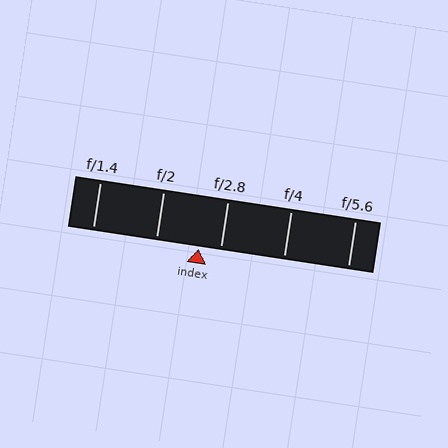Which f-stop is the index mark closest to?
The index mark is closest to f/2.8.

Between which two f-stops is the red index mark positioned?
The index mark is between f/2 and f/2.8.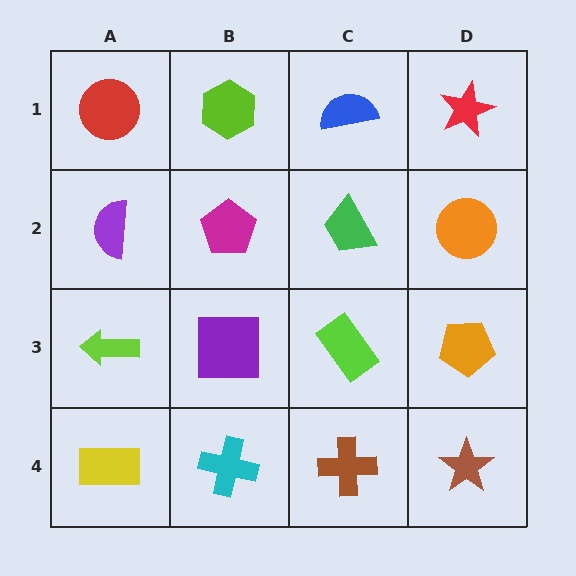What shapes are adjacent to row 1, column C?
A green trapezoid (row 2, column C), a lime hexagon (row 1, column B), a red star (row 1, column D).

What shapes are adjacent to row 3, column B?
A magenta pentagon (row 2, column B), a cyan cross (row 4, column B), a lime arrow (row 3, column A), a lime rectangle (row 3, column C).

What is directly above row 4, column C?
A lime rectangle.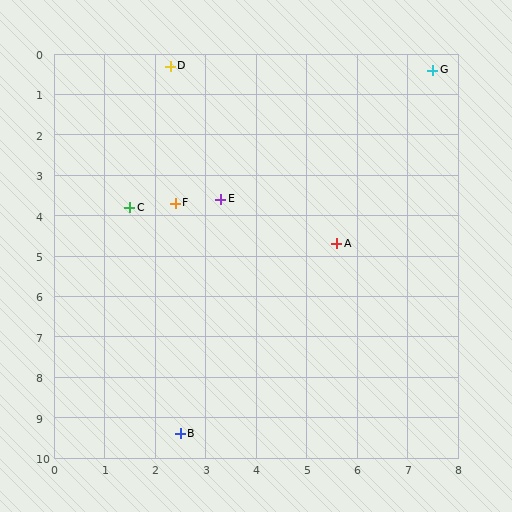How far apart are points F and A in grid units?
Points F and A are about 3.4 grid units apart.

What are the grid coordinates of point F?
Point F is at approximately (2.4, 3.7).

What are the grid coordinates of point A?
Point A is at approximately (5.6, 4.7).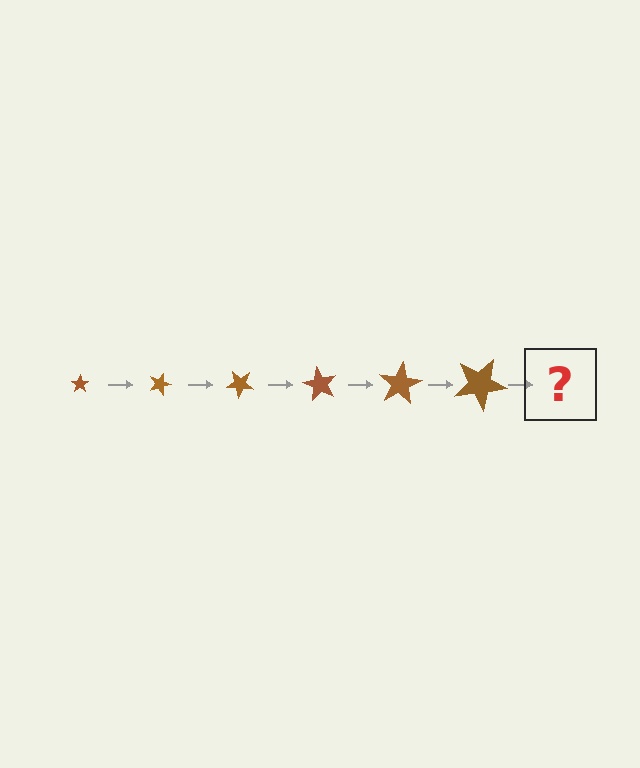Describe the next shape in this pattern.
It should be a star, larger than the previous one and rotated 120 degrees from the start.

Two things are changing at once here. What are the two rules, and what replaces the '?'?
The two rules are that the star grows larger each step and it rotates 20 degrees each step. The '?' should be a star, larger than the previous one and rotated 120 degrees from the start.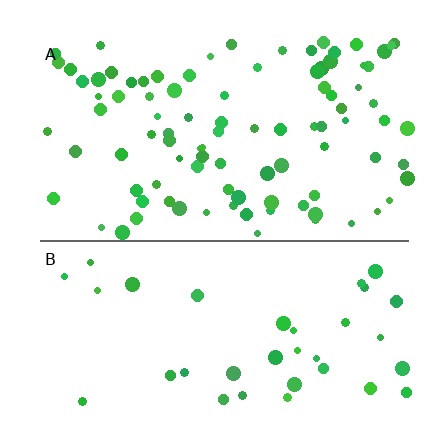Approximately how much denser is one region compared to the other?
Approximately 2.8× — region A over region B.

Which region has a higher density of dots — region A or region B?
A (the top).